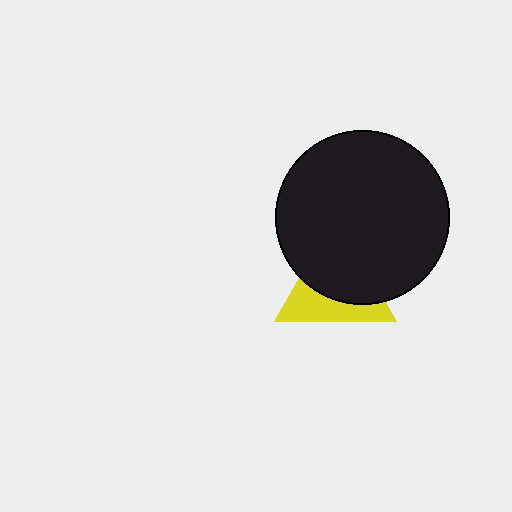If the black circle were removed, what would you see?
You would see the complete yellow triangle.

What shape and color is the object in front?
The object in front is a black circle.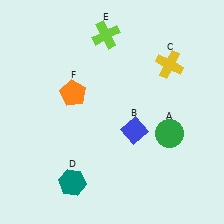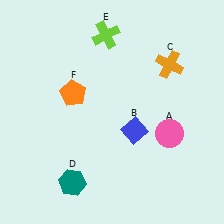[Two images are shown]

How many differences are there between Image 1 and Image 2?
There are 2 differences between the two images.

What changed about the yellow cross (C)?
In Image 1, C is yellow. In Image 2, it changed to orange.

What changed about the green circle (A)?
In Image 1, A is green. In Image 2, it changed to pink.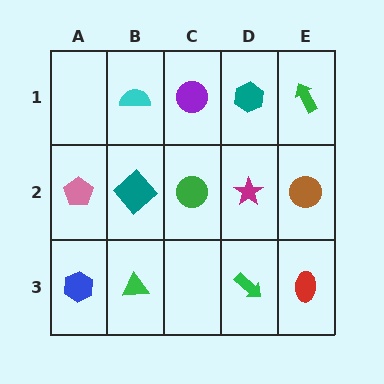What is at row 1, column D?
A teal hexagon.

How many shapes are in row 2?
5 shapes.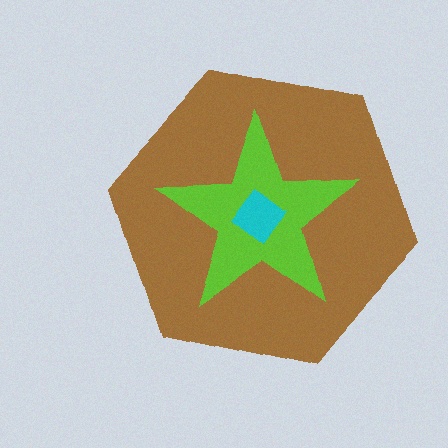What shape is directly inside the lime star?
The cyan diamond.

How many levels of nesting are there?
3.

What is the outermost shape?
The brown hexagon.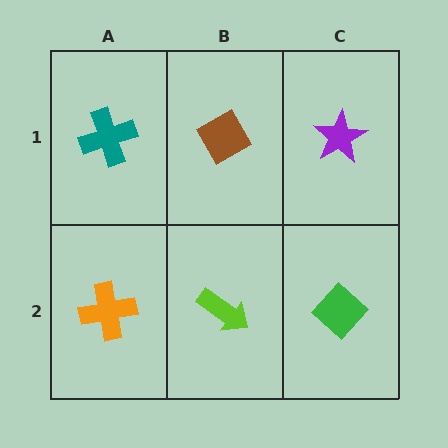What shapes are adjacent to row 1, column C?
A green diamond (row 2, column C), a brown diamond (row 1, column B).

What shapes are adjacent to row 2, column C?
A purple star (row 1, column C), a lime arrow (row 2, column B).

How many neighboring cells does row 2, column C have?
2.